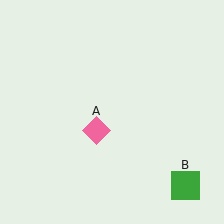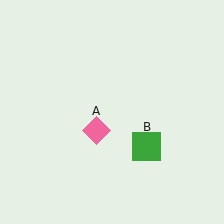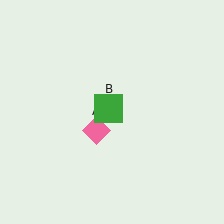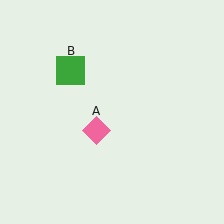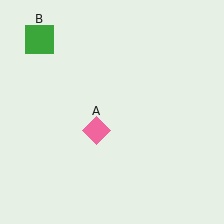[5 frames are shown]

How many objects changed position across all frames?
1 object changed position: green square (object B).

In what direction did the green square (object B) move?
The green square (object B) moved up and to the left.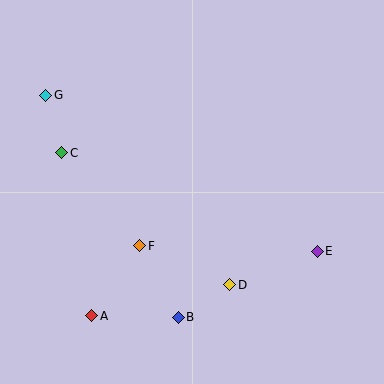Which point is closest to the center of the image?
Point F at (140, 246) is closest to the center.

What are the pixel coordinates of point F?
Point F is at (140, 246).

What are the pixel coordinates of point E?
Point E is at (317, 251).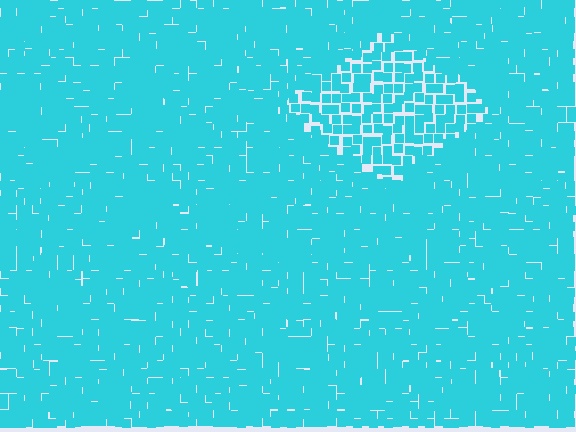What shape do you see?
I see a diamond.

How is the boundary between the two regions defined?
The boundary is defined by a change in element density (approximately 1.6x ratio). All elements are the same color, size, and shape.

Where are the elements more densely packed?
The elements are more densely packed outside the diamond boundary.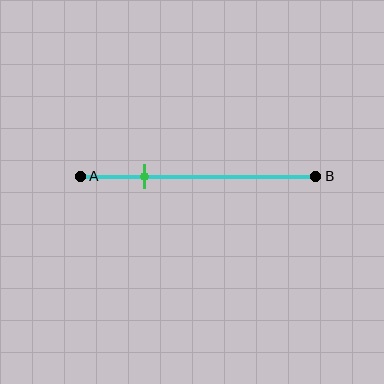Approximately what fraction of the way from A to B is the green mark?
The green mark is approximately 25% of the way from A to B.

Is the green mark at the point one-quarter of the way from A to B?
Yes, the mark is approximately at the one-quarter point.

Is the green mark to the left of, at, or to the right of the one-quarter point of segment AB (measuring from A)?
The green mark is approximately at the one-quarter point of segment AB.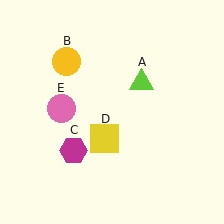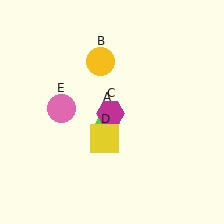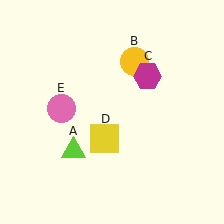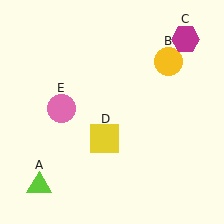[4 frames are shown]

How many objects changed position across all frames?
3 objects changed position: lime triangle (object A), yellow circle (object B), magenta hexagon (object C).